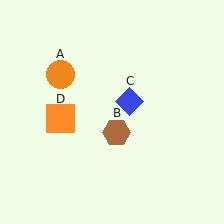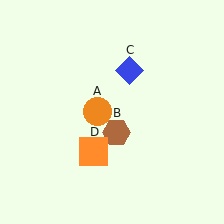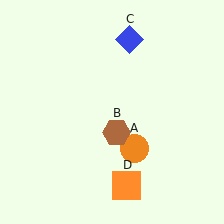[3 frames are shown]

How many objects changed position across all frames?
3 objects changed position: orange circle (object A), blue diamond (object C), orange square (object D).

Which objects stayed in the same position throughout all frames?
Brown hexagon (object B) remained stationary.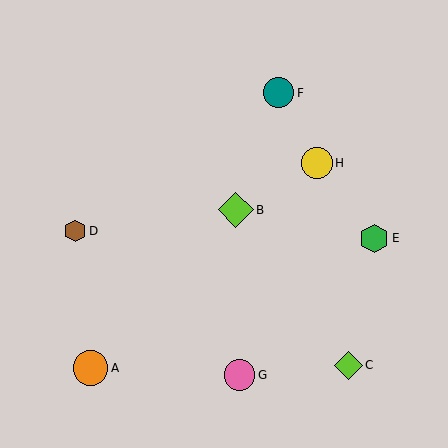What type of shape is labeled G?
Shape G is a pink circle.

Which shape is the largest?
The lime diamond (labeled B) is the largest.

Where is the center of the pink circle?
The center of the pink circle is at (240, 375).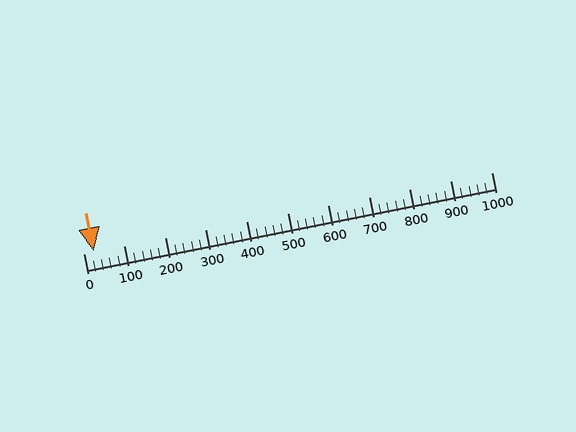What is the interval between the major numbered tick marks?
The major tick marks are spaced 100 units apart.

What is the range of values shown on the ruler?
The ruler shows values from 0 to 1000.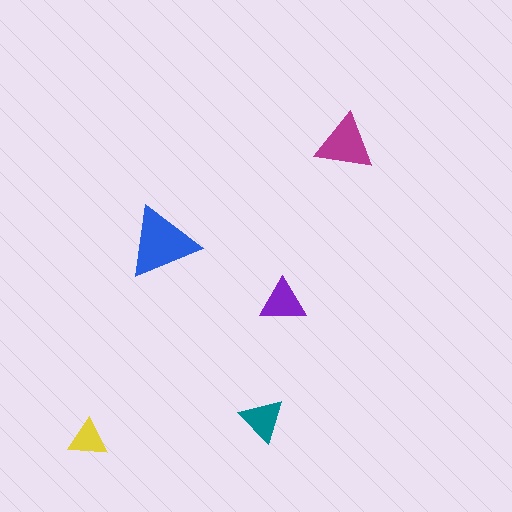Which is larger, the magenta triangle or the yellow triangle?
The magenta one.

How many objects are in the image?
There are 5 objects in the image.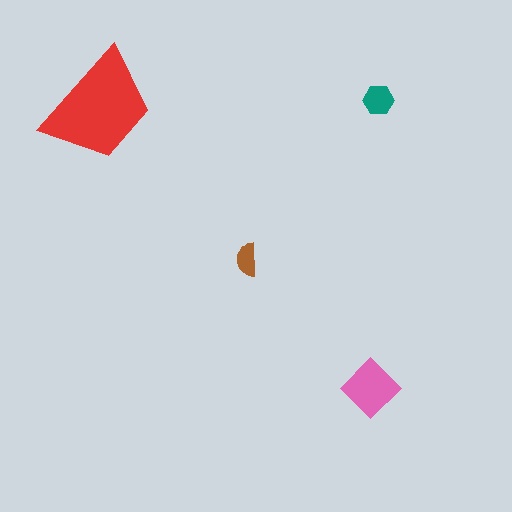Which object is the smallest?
The brown semicircle.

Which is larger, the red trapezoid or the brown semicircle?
The red trapezoid.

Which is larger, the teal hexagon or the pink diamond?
The pink diamond.